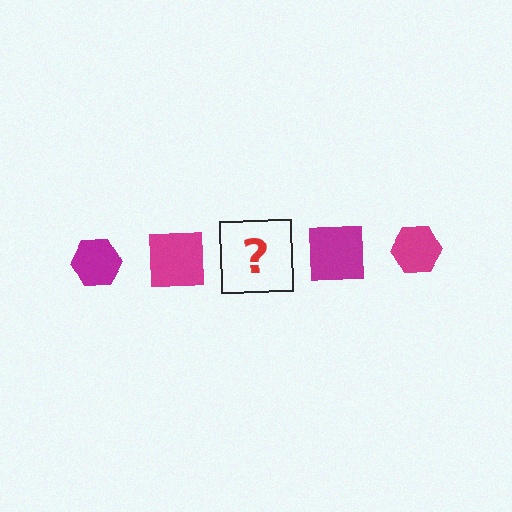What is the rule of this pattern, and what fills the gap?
The rule is that the pattern cycles through hexagon, square shapes in magenta. The gap should be filled with a magenta hexagon.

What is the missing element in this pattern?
The missing element is a magenta hexagon.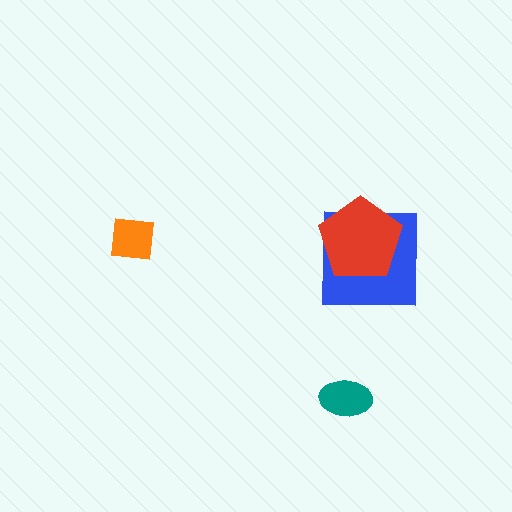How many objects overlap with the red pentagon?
1 object overlaps with the red pentagon.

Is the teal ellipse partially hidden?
No, no other shape covers it.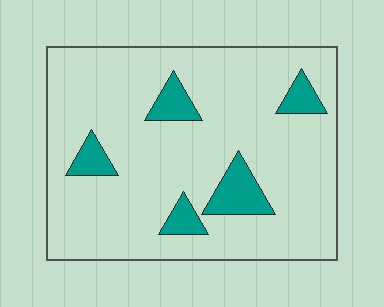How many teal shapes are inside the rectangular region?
5.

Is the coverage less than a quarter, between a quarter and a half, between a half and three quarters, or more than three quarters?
Less than a quarter.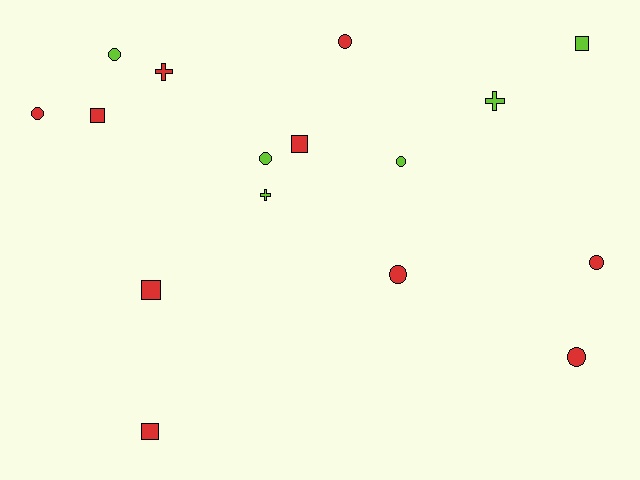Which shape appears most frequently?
Circle, with 8 objects.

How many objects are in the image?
There are 16 objects.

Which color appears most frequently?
Red, with 10 objects.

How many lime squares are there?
There is 1 lime square.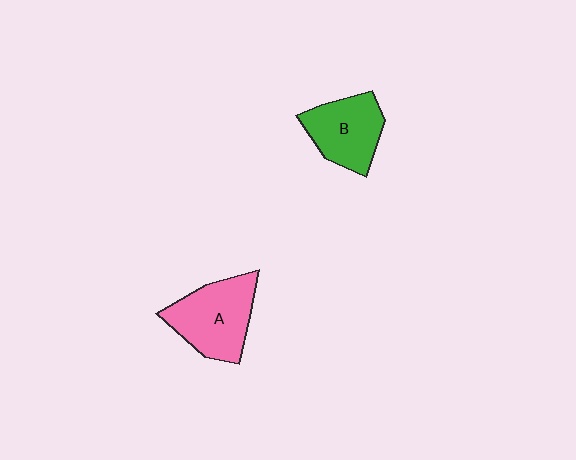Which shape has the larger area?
Shape A (pink).